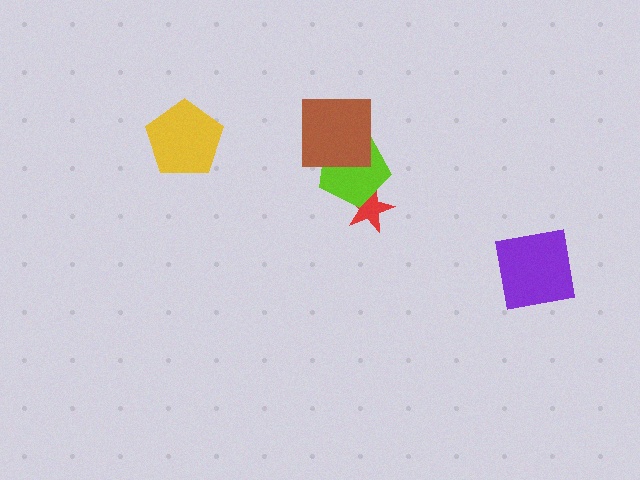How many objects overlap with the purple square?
0 objects overlap with the purple square.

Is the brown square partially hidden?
No, no other shape covers it.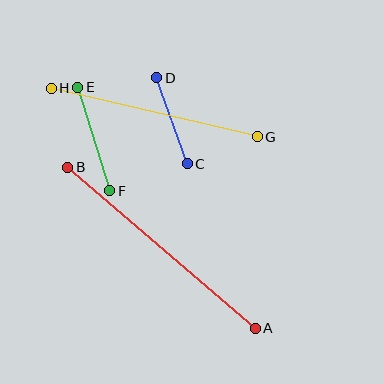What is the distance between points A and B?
The distance is approximately 247 pixels.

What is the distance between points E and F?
The distance is approximately 108 pixels.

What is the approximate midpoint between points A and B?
The midpoint is at approximately (161, 248) pixels.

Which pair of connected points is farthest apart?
Points A and B are farthest apart.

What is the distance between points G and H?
The distance is approximately 212 pixels.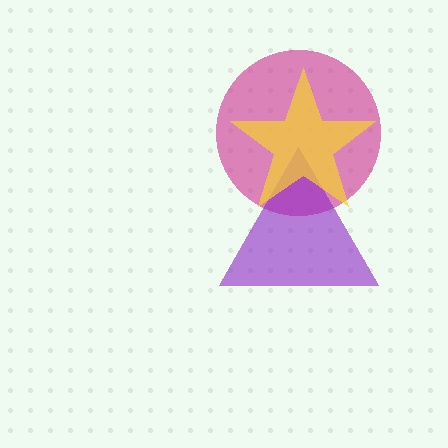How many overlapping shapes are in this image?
There are 3 overlapping shapes in the image.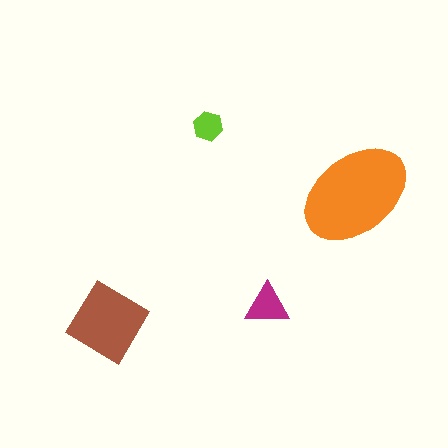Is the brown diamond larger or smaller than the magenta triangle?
Larger.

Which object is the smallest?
The lime hexagon.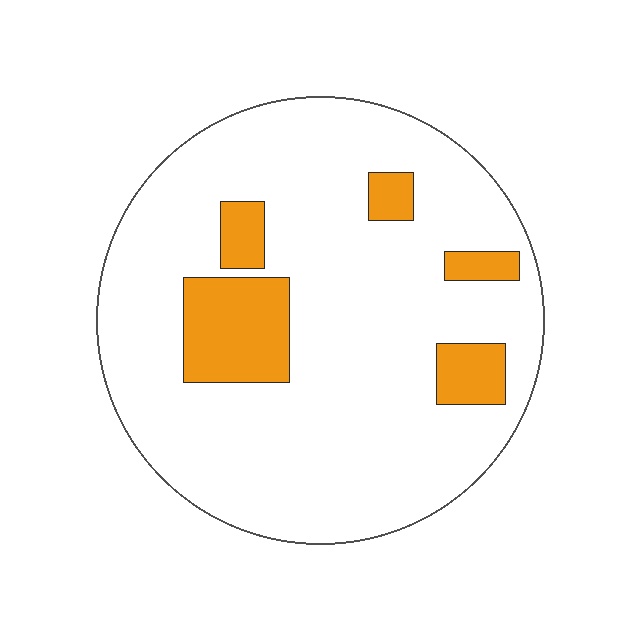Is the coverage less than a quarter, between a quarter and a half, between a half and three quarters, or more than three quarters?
Less than a quarter.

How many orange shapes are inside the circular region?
5.